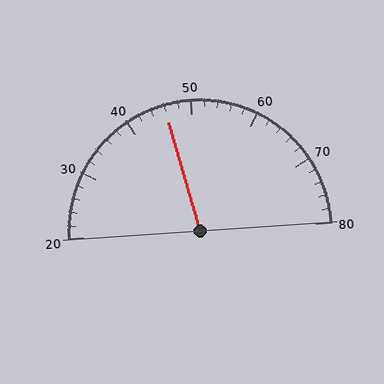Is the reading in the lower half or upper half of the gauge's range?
The reading is in the lower half of the range (20 to 80).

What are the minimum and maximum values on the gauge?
The gauge ranges from 20 to 80.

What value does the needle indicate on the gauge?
The needle indicates approximately 46.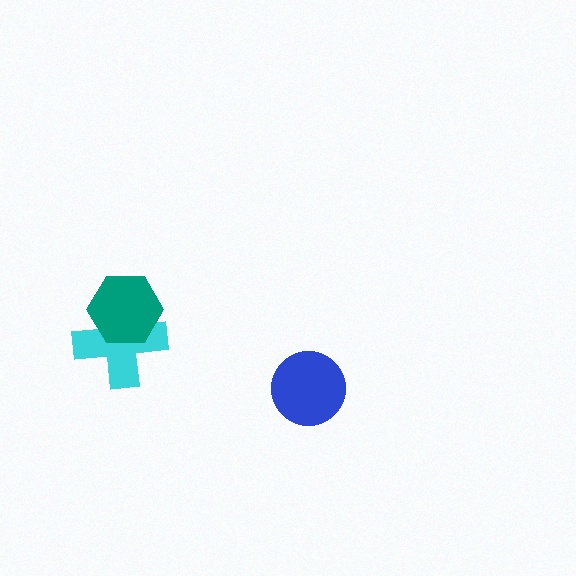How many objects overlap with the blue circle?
0 objects overlap with the blue circle.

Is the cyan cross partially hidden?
Yes, it is partially covered by another shape.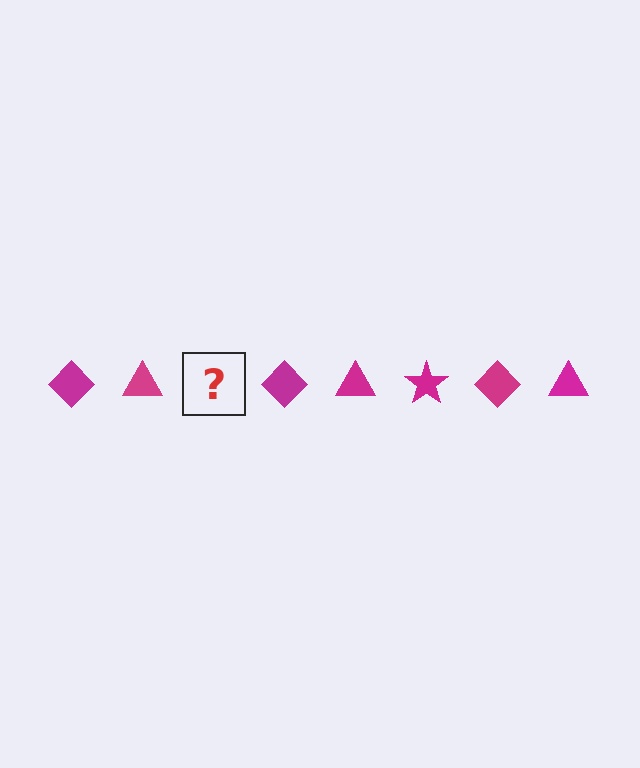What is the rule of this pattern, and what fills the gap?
The rule is that the pattern cycles through diamond, triangle, star shapes in magenta. The gap should be filled with a magenta star.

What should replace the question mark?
The question mark should be replaced with a magenta star.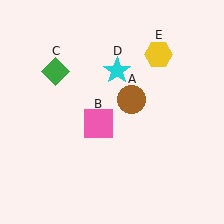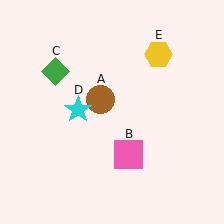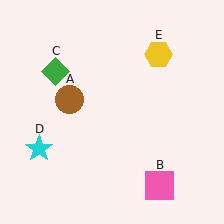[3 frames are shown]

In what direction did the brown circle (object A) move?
The brown circle (object A) moved left.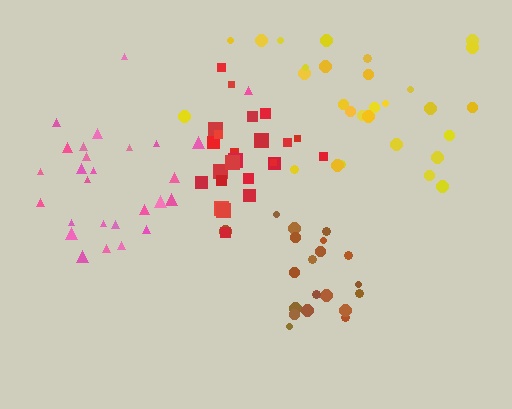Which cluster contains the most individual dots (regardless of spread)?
Yellow (29).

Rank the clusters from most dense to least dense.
brown, pink, red, yellow.